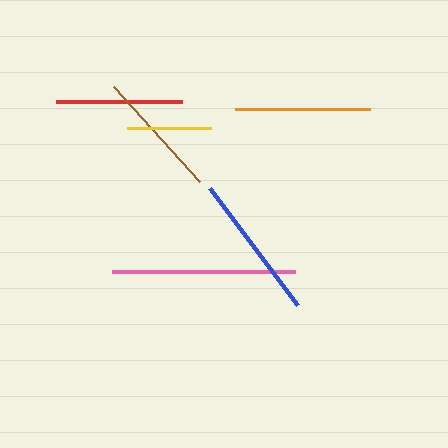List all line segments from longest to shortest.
From longest to shortest: pink, blue, orange, brown, red, yellow.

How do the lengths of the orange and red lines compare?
The orange and red lines are approximately the same length.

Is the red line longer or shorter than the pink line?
The pink line is longer than the red line.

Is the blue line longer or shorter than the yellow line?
The blue line is longer than the yellow line.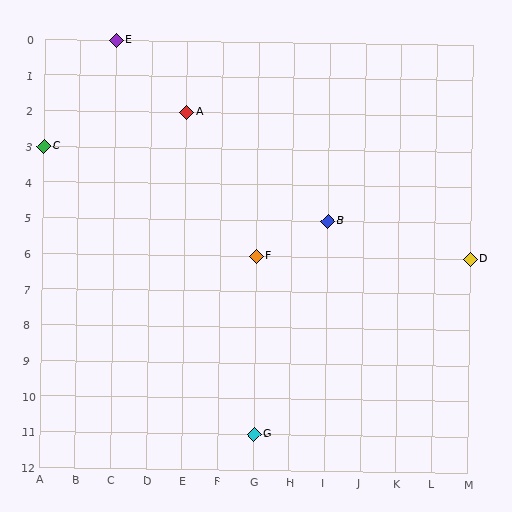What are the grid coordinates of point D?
Point D is at grid coordinates (M, 6).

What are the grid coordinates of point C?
Point C is at grid coordinates (A, 3).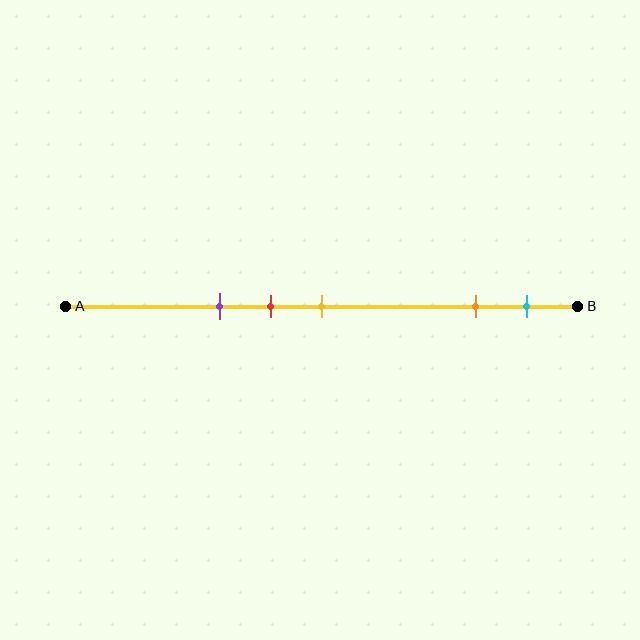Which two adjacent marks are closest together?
The red and yellow marks are the closest adjacent pair.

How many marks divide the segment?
There are 5 marks dividing the segment.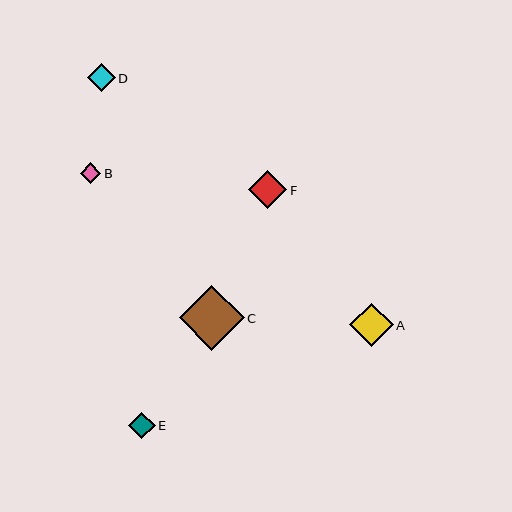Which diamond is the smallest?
Diamond B is the smallest with a size of approximately 20 pixels.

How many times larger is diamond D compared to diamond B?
Diamond D is approximately 1.4 times the size of diamond B.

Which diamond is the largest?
Diamond C is the largest with a size of approximately 65 pixels.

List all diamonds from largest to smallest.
From largest to smallest: C, A, F, D, E, B.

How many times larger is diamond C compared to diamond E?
Diamond C is approximately 2.4 times the size of diamond E.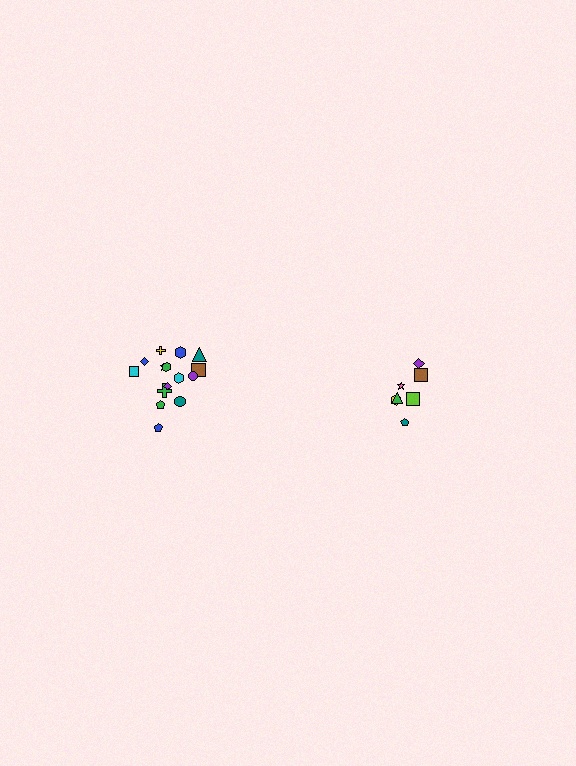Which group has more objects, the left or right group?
The left group.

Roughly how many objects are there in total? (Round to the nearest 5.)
Roughly 20 objects in total.